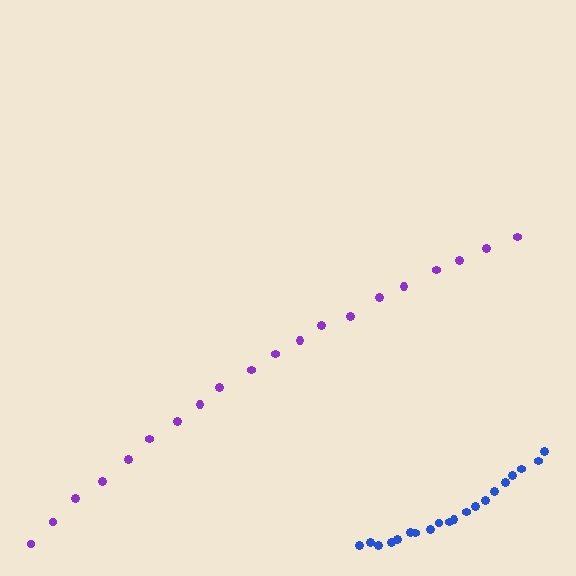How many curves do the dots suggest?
There are 2 distinct paths.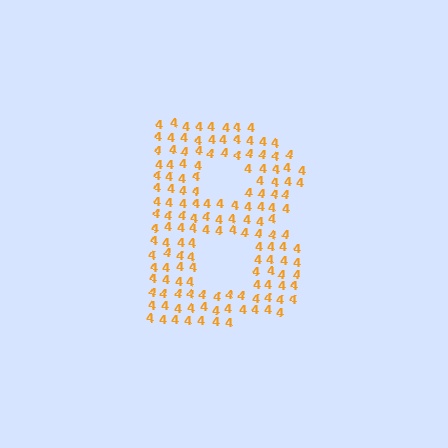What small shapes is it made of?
It is made of small digit 4's.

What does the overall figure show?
The overall figure shows the letter B.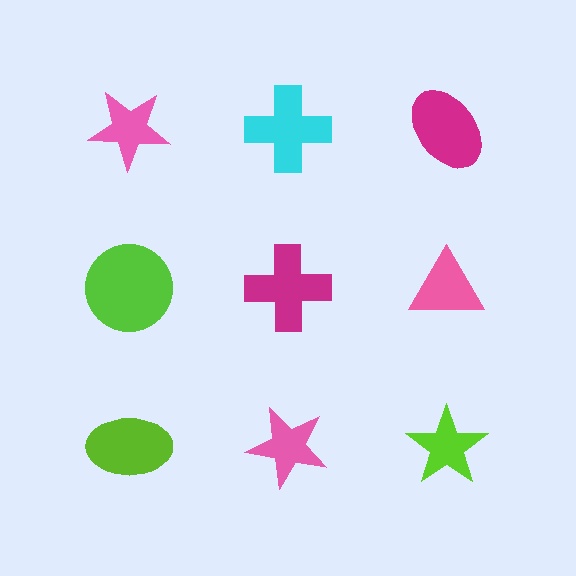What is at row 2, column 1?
A lime circle.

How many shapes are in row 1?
3 shapes.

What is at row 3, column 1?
A lime ellipse.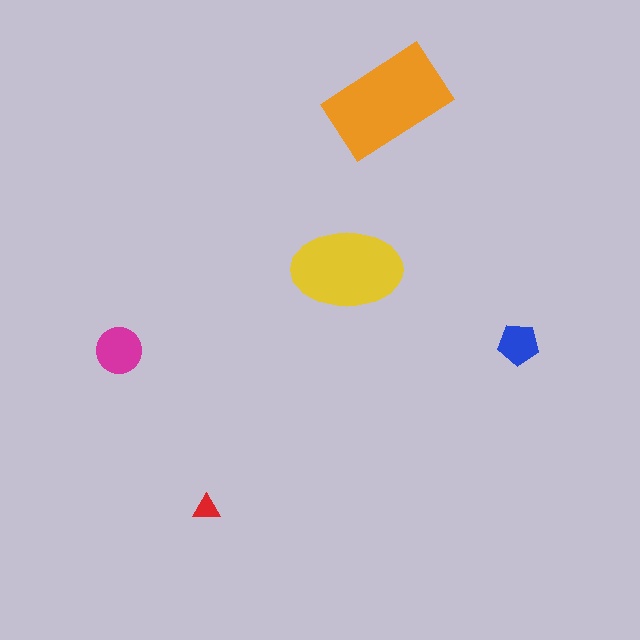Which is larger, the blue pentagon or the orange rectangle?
The orange rectangle.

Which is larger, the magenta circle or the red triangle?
The magenta circle.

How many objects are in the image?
There are 5 objects in the image.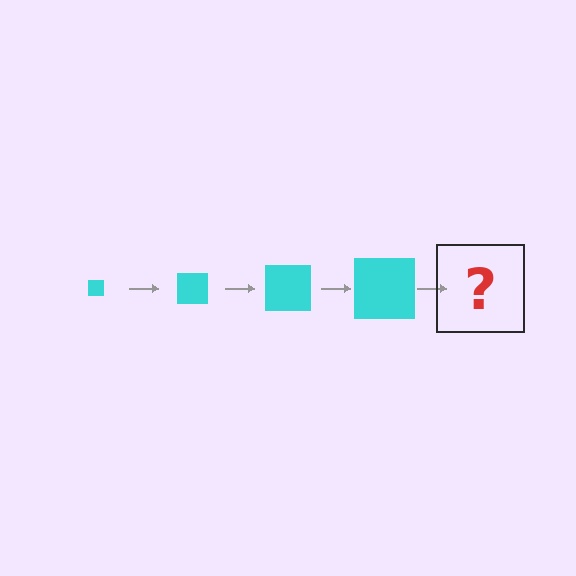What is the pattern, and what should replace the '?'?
The pattern is that the square gets progressively larger each step. The '?' should be a cyan square, larger than the previous one.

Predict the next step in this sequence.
The next step is a cyan square, larger than the previous one.